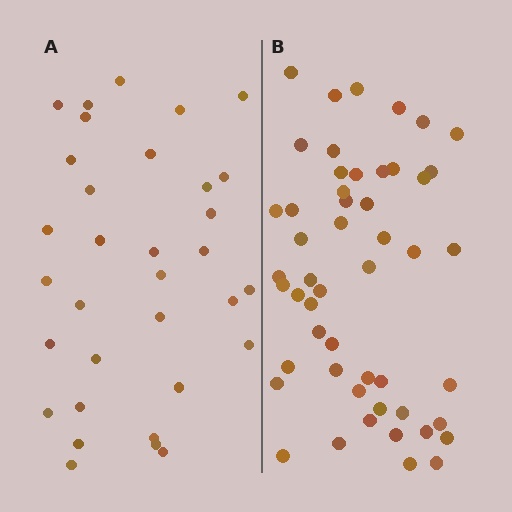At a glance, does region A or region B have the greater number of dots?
Region B (the right region) has more dots.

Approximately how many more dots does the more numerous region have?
Region B has approximately 20 more dots than region A.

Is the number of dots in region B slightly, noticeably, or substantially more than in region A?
Region B has substantially more. The ratio is roughly 1.5 to 1.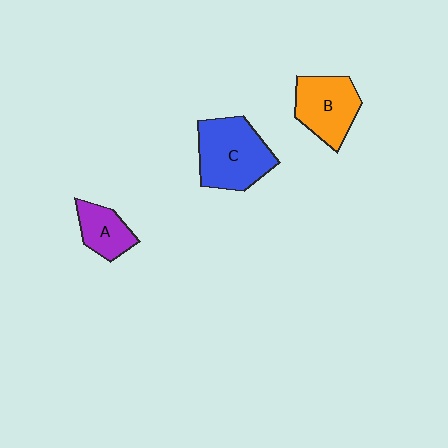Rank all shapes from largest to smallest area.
From largest to smallest: C (blue), B (orange), A (purple).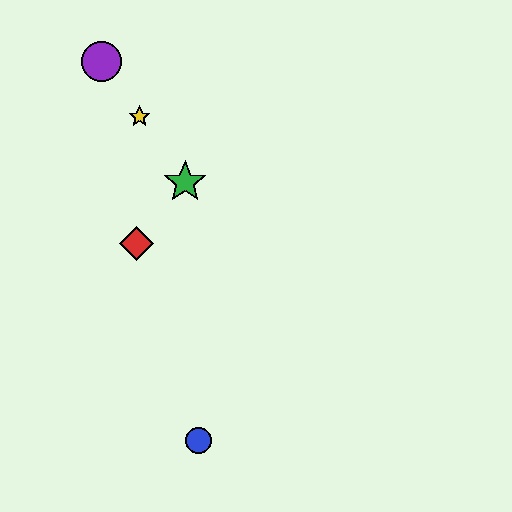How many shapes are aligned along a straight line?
3 shapes (the green star, the yellow star, the purple circle) are aligned along a straight line.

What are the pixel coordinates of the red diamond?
The red diamond is at (136, 243).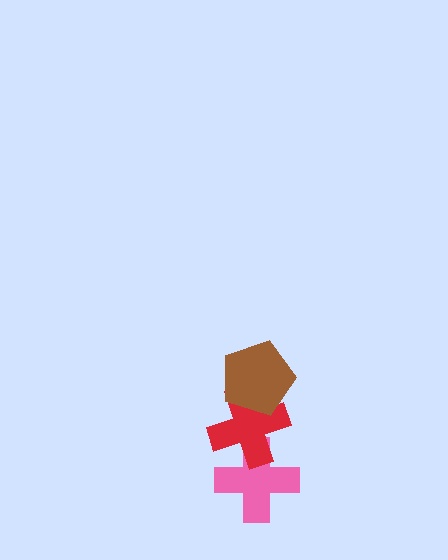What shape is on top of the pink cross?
The red cross is on top of the pink cross.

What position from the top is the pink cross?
The pink cross is 3rd from the top.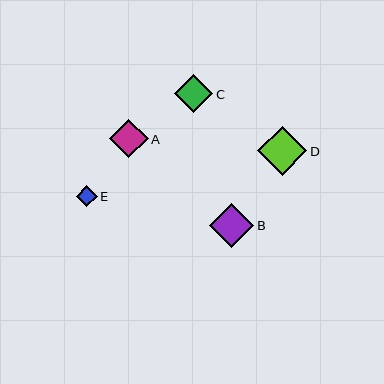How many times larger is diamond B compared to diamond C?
Diamond B is approximately 1.2 times the size of diamond C.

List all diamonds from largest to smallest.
From largest to smallest: D, B, A, C, E.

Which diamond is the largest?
Diamond D is the largest with a size of approximately 49 pixels.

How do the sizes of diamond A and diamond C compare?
Diamond A and diamond C are approximately the same size.